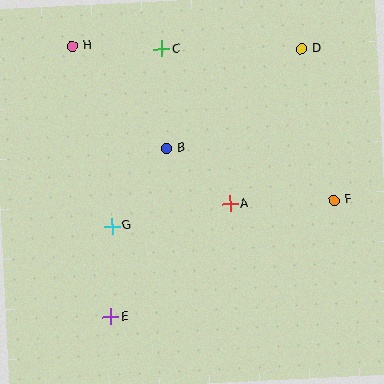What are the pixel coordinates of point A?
Point A is at (230, 204).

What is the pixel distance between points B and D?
The distance between B and D is 169 pixels.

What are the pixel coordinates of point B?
Point B is at (166, 149).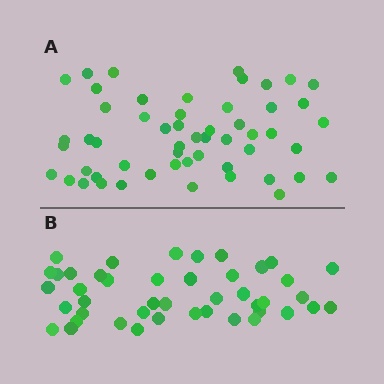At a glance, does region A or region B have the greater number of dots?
Region A (the top region) has more dots.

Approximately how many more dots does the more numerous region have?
Region A has roughly 10 or so more dots than region B.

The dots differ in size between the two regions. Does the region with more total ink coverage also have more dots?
No. Region B has more total ink coverage because its dots are larger, but region A actually contains more individual dots. Total area can be misleading — the number of items is what matters here.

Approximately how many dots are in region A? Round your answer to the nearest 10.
About 50 dots. (The exact count is 54, which rounds to 50.)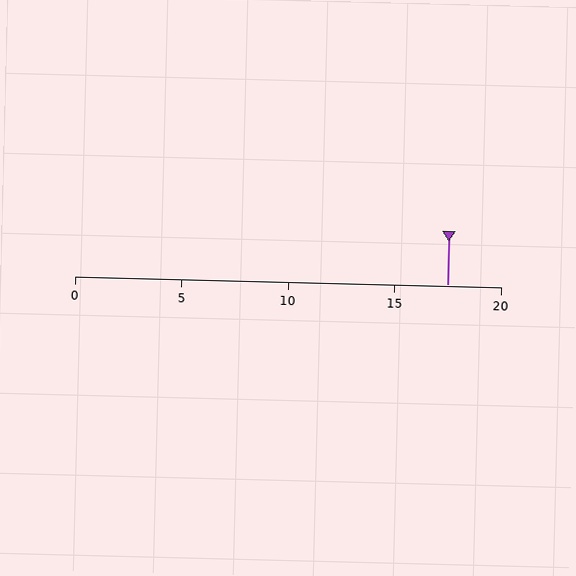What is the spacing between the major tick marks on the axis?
The major ticks are spaced 5 apart.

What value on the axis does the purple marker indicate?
The marker indicates approximately 17.5.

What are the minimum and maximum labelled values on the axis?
The axis runs from 0 to 20.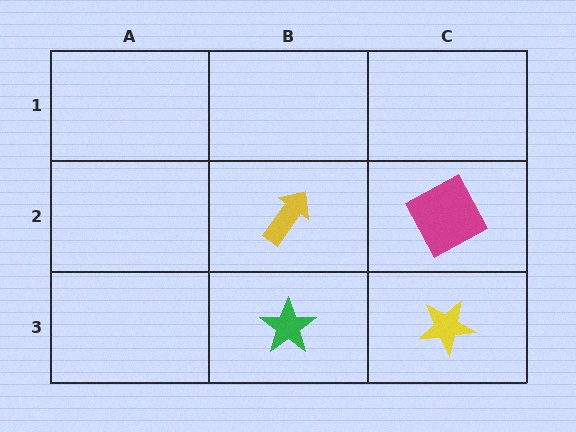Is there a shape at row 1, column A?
No, that cell is empty.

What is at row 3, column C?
A yellow star.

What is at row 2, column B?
A yellow arrow.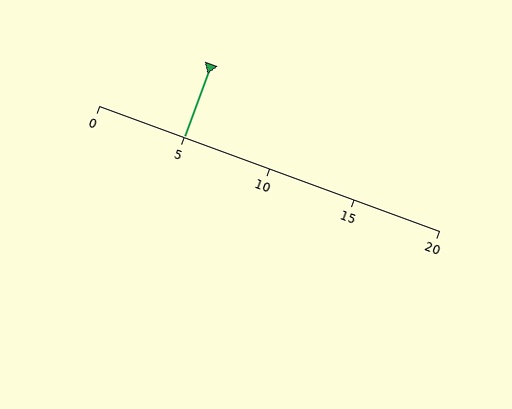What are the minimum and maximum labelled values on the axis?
The axis runs from 0 to 20.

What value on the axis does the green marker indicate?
The marker indicates approximately 5.